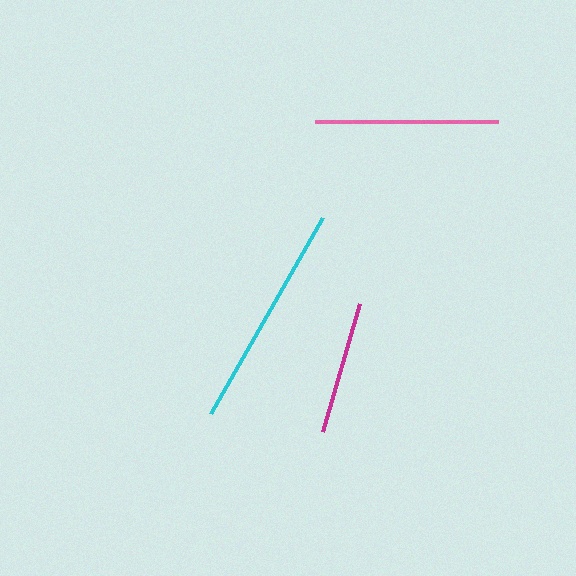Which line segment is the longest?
The cyan line is the longest at approximately 225 pixels.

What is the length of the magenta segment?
The magenta segment is approximately 133 pixels long.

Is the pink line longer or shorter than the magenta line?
The pink line is longer than the magenta line.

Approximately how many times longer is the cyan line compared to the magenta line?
The cyan line is approximately 1.7 times the length of the magenta line.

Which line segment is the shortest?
The magenta line is the shortest at approximately 133 pixels.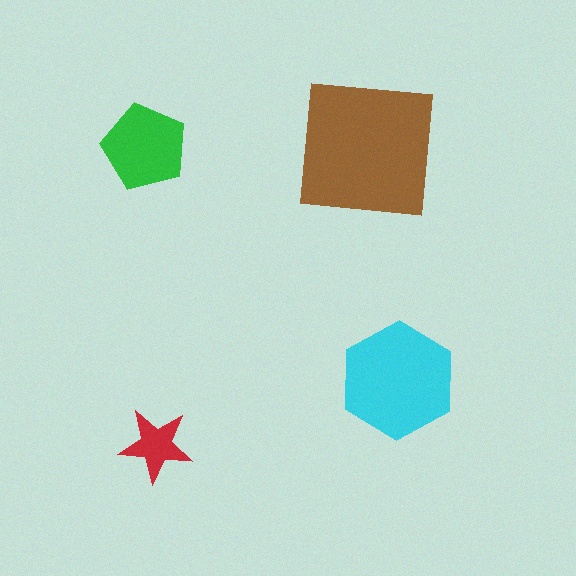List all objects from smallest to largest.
The red star, the green pentagon, the cyan hexagon, the brown square.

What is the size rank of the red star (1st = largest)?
4th.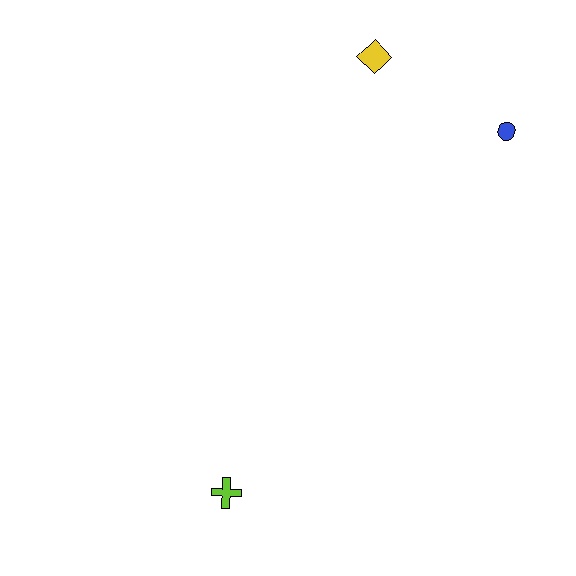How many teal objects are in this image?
There are no teal objects.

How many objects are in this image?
There are 3 objects.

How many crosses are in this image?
There is 1 cross.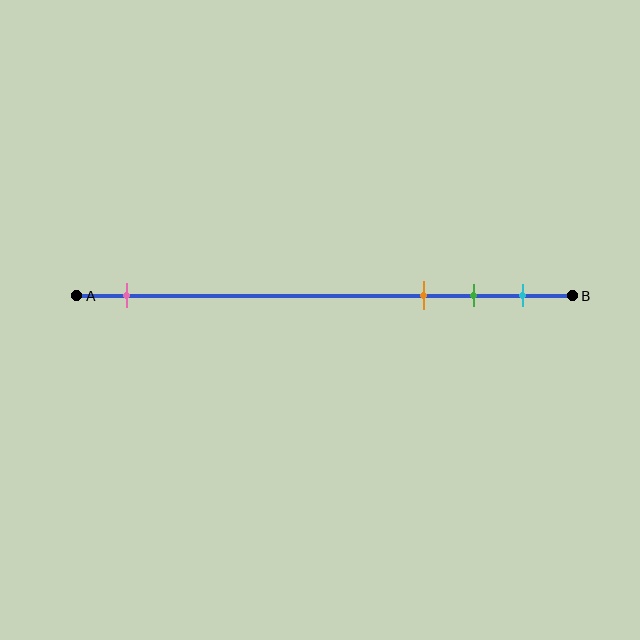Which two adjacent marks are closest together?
The green and cyan marks are the closest adjacent pair.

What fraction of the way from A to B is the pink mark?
The pink mark is approximately 10% (0.1) of the way from A to B.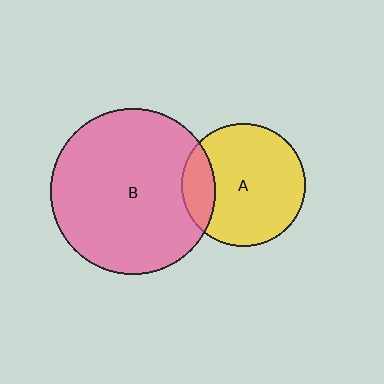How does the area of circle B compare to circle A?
Approximately 1.8 times.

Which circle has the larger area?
Circle B (pink).